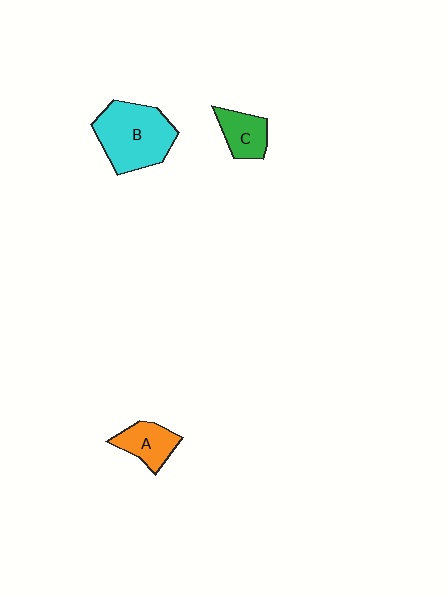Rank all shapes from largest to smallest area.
From largest to smallest: B (cyan), A (orange), C (green).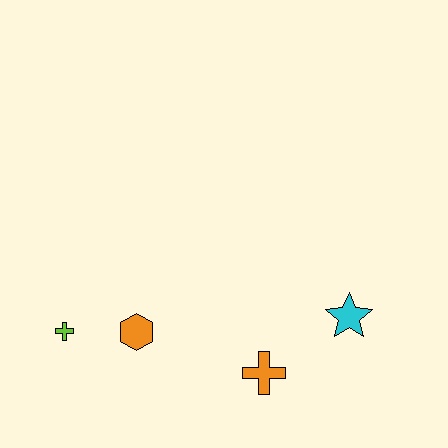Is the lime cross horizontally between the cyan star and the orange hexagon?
No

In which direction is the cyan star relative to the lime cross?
The cyan star is to the right of the lime cross.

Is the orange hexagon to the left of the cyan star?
Yes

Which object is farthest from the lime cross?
The cyan star is farthest from the lime cross.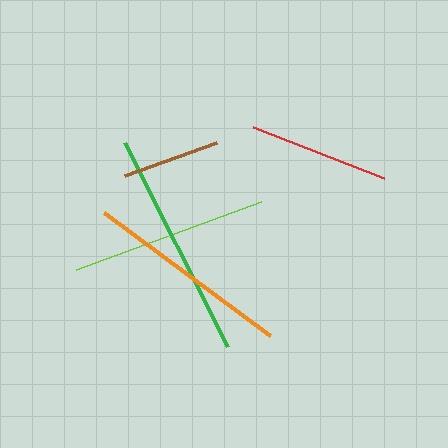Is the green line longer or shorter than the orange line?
The green line is longer than the orange line.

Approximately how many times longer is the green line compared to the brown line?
The green line is approximately 2.3 times the length of the brown line.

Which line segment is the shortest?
The brown line is the shortest at approximately 98 pixels.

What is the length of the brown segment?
The brown segment is approximately 98 pixels long.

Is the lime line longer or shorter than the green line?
The green line is longer than the lime line.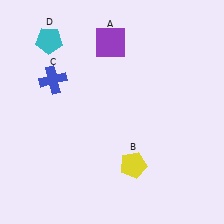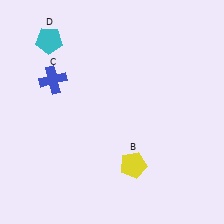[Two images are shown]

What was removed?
The purple square (A) was removed in Image 2.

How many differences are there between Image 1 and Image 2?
There is 1 difference between the two images.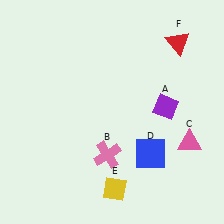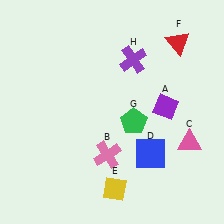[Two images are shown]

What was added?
A green pentagon (G), a purple cross (H) were added in Image 2.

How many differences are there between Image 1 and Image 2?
There are 2 differences between the two images.